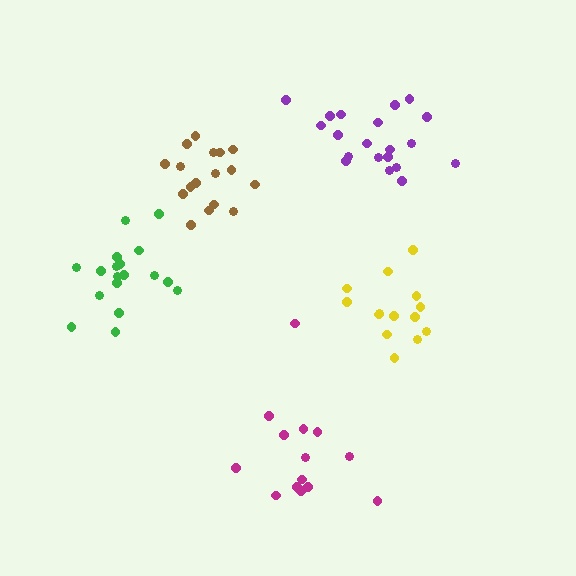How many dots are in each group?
Group 1: 14 dots, Group 2: 14 dots, Group 3: 18 dots, Group 4: 17 dots, Group 5: 20 dots (83 total).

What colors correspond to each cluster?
The clusters are colored: yellow, magenta, green, brown, purple.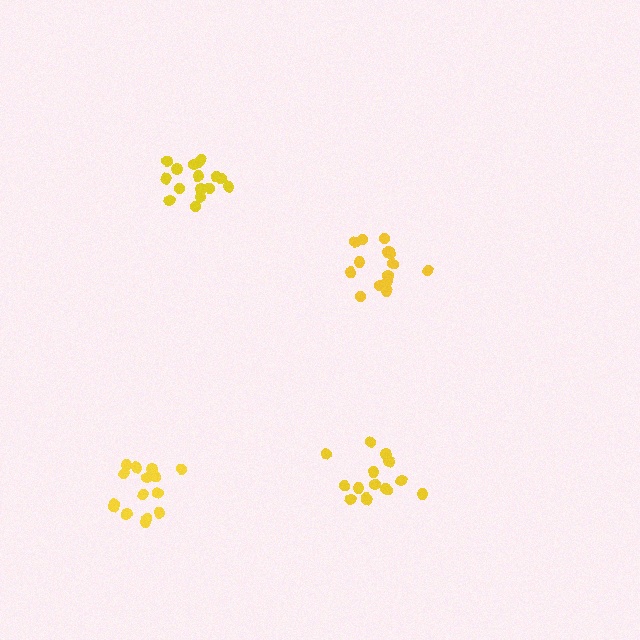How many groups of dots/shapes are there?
There are 4 groups.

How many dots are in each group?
Group 1: 15 dots, Group 2: 15 dots, Group 3: 16 dots, Group 4: 14 dots (60 total).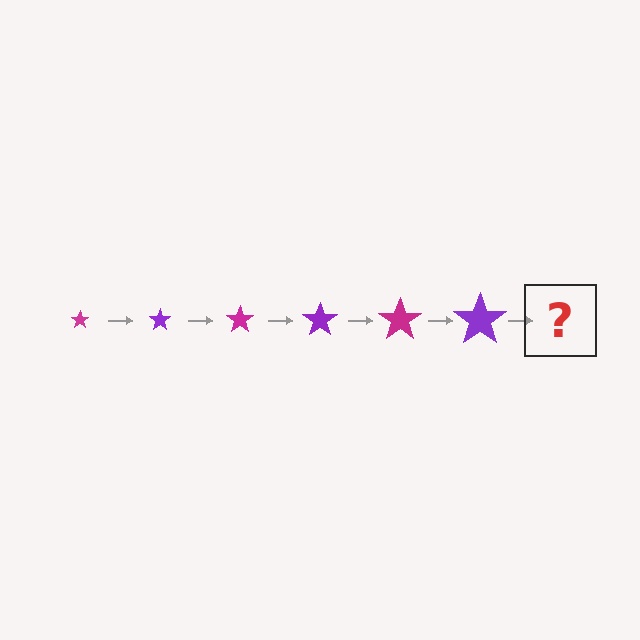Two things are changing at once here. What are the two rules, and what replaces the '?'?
The two rules are that the star grows larger each step and the color cycles through magenta and purple. The '?' should be a magenta star, larger than the previous one.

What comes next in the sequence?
The next element should be a magenta star, larger than the previous one.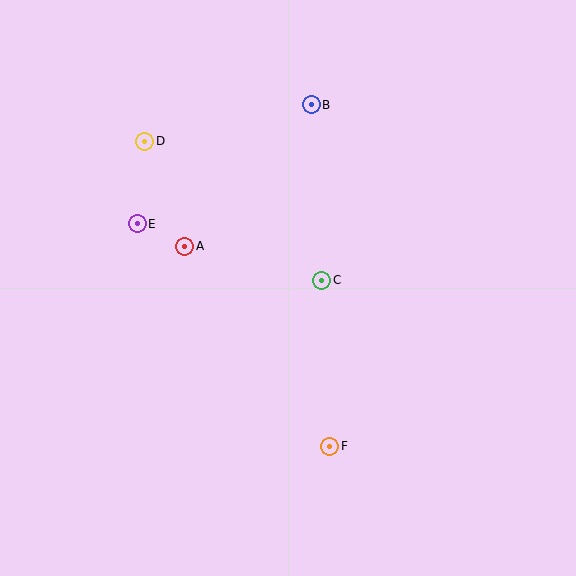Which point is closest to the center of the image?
Point C at (322, 280) is closest to the center.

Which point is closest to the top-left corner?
Point D is closest to the top-left corner.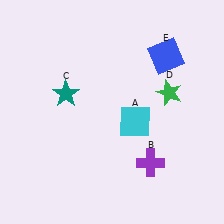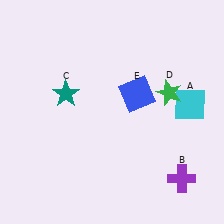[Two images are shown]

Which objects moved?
The objects that moved are: the cyan square (A), the purple cross (B), the blue square (E).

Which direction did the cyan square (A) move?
The cyan square (A) moved right.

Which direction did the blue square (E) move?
The blue square (E) moved down.